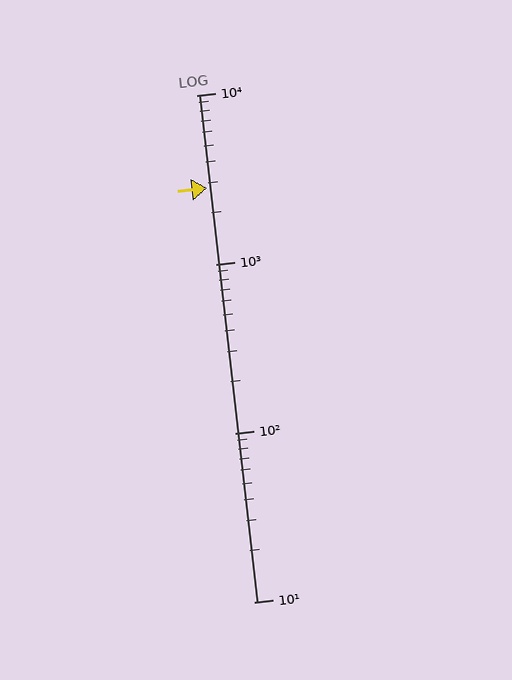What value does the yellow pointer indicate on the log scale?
The pointer indicates approximately 2800.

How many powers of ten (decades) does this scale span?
The scale spans 3 decades, from 10 to 10000.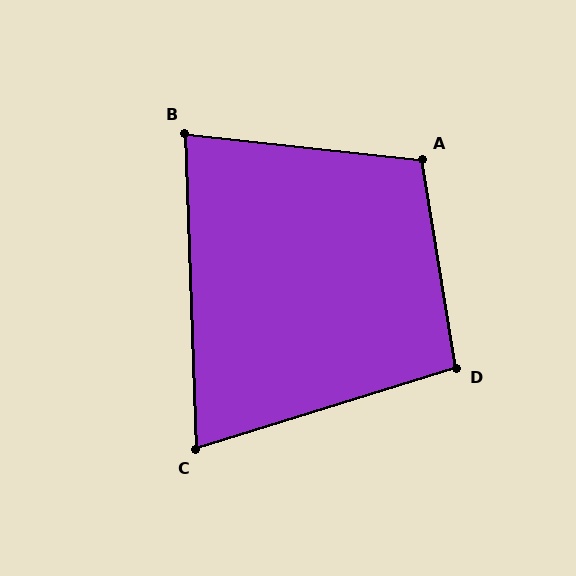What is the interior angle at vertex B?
Approximately 82 degrees (acute).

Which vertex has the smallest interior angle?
C, at approximately 75 degrees.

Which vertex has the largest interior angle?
A, at approximately 105 degrees.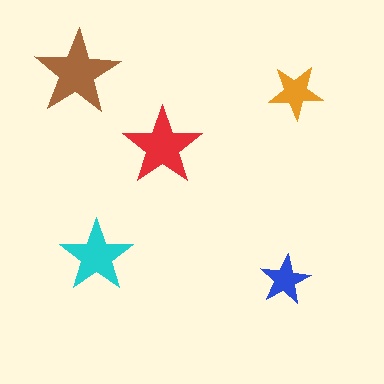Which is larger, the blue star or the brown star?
The brown one.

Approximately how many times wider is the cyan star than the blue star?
About 1.5 times wider.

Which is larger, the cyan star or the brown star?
The brown one.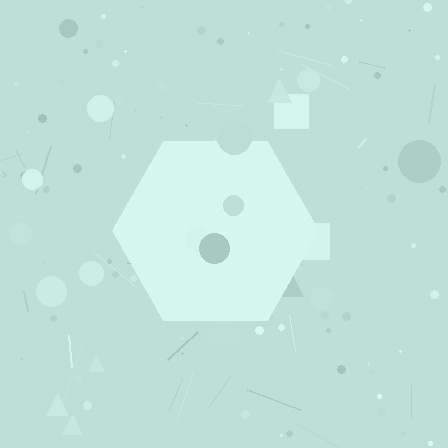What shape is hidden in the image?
A hexagon is hidden in the image.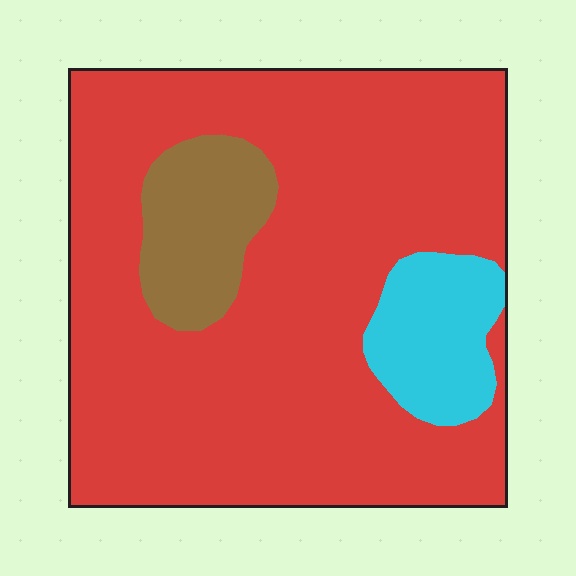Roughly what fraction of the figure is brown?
Brown covers around 10% of the figure.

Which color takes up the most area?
Red, at roughly 80%.